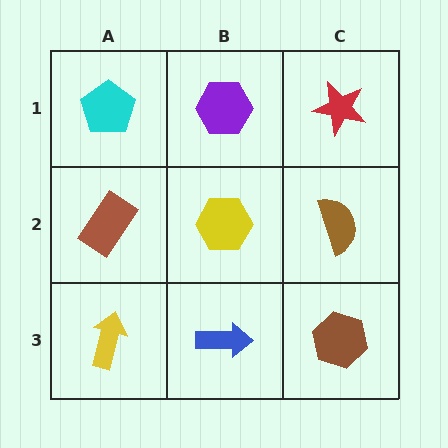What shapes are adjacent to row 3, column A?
A brown rectangle (row 2, column A), a blue arrow (row 3, column B).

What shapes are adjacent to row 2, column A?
A cyan pentagon (row 1, column A), a yellow arrow (row 3, column A), a yellow hexagon (row 2, column B).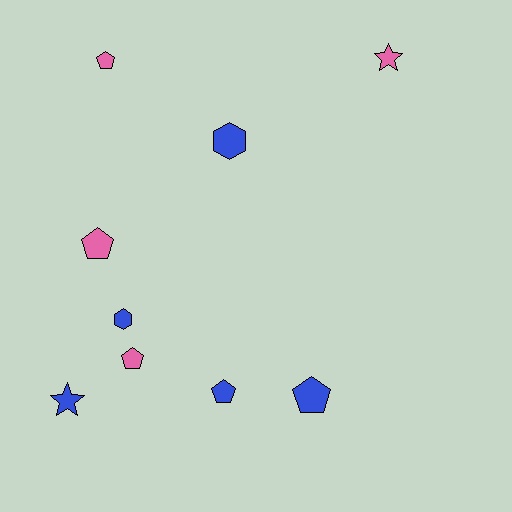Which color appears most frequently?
Blue, with 5 objects.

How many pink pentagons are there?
There are 3 pink pentagons.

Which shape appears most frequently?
Pentagon, with 5 objects.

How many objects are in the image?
There are 9 objects.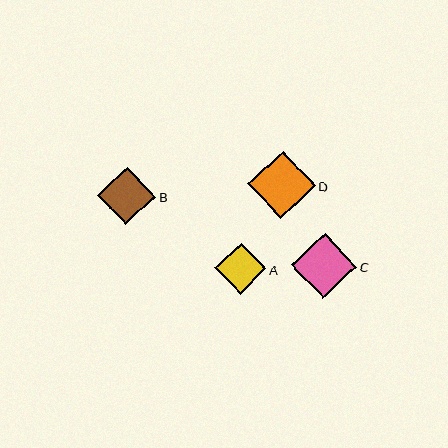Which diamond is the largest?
Diamond D is the largest with a size of approximately 68 pixels.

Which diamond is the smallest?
Diamond A is the smallest with a size of approximately 51 pixels.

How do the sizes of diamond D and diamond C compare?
Diamond D and diamond C are approximately the same size.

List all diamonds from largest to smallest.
From largest to smallest: D, C, B, A.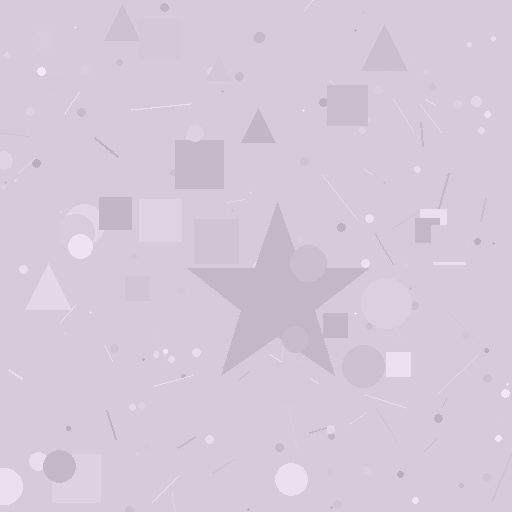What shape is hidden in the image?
A star is hidden in the image.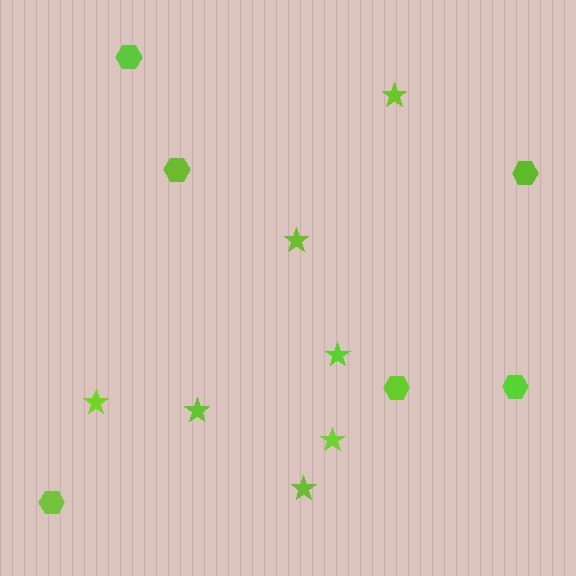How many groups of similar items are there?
There are 2 groups: one group of hexagons (6) and one group of stars (7).